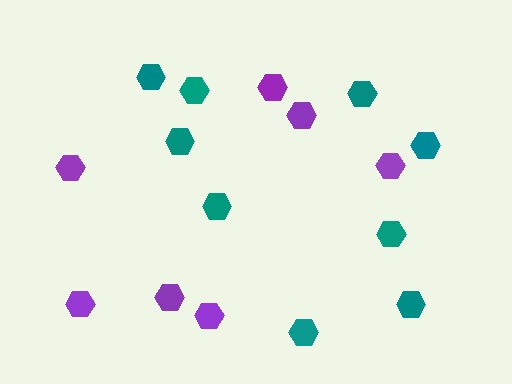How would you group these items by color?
There are 2 groups: one group of teal hexagons (9) and one group of purple hexagons (7).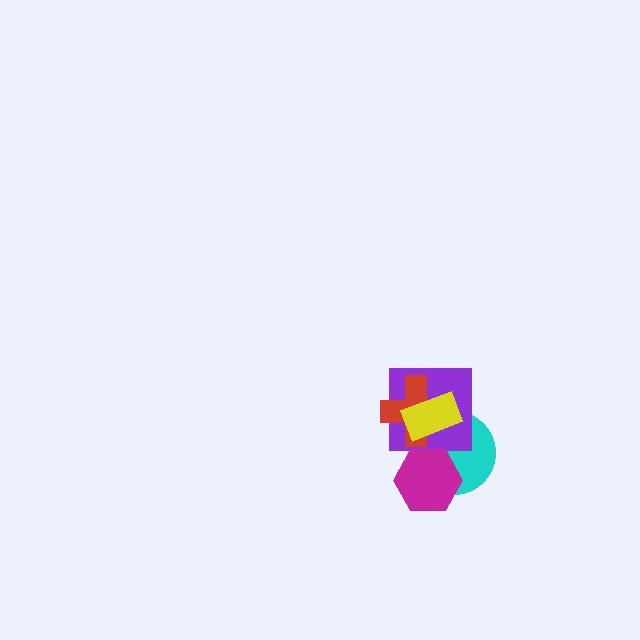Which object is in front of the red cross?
The yellow rectangle is in front of the red cross.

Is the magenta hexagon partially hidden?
No, no other shape covers it.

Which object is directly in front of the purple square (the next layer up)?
The red cross is directly in front of the purple square.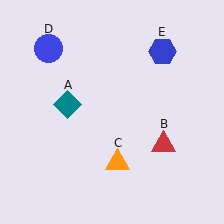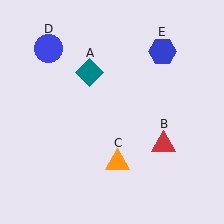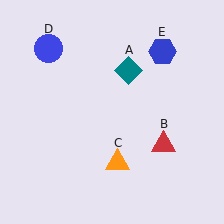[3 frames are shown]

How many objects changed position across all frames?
1 object changed position: teal diamond (object A).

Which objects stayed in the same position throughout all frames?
Red triangle (object B) and orange triangle (object C) and blue circle (object D) and blue hexagon (object E) remained stationary.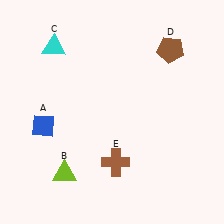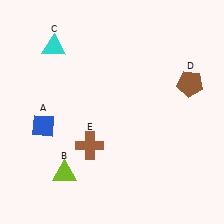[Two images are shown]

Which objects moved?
The objects that moved are: the brown pentagon (D), the brown cross (E).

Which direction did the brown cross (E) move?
The brown cross (E) moved left.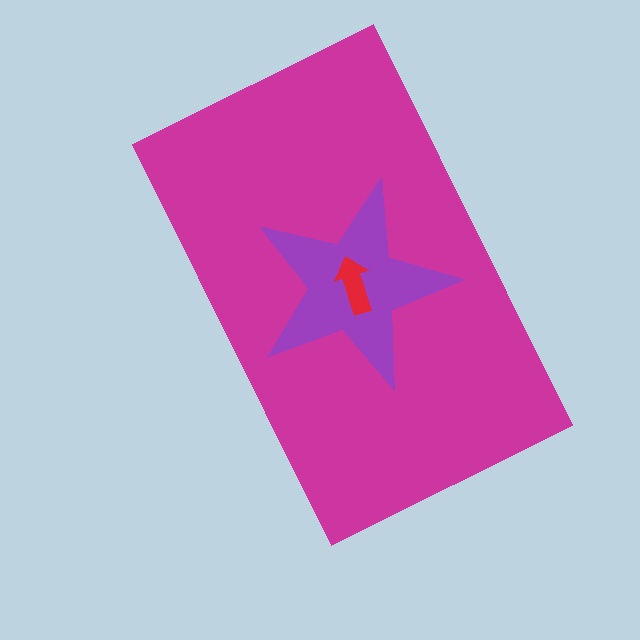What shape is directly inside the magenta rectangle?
The purple star.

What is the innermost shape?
The red arrow.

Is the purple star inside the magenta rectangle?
Yes.